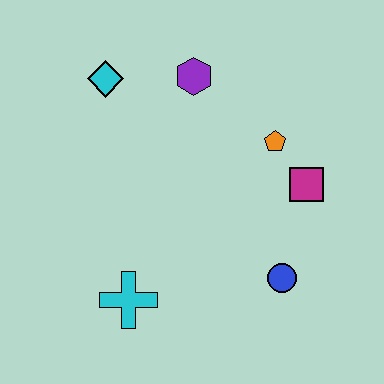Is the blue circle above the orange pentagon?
No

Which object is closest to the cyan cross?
The blue circle is closest to the cyan cross.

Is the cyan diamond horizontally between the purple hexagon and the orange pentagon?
No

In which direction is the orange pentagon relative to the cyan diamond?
The orange pentagon is to the right of the cyan diamond.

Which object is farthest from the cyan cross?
The purple hexagon is farthest from the cyan cross.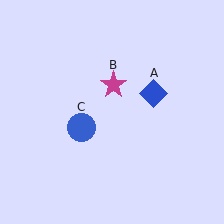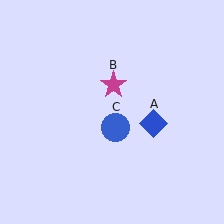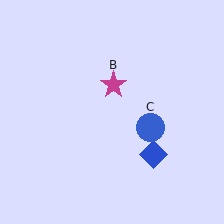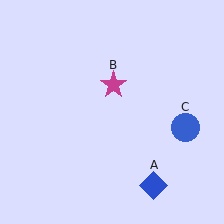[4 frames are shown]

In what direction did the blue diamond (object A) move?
The blue diamond (object A) moved down.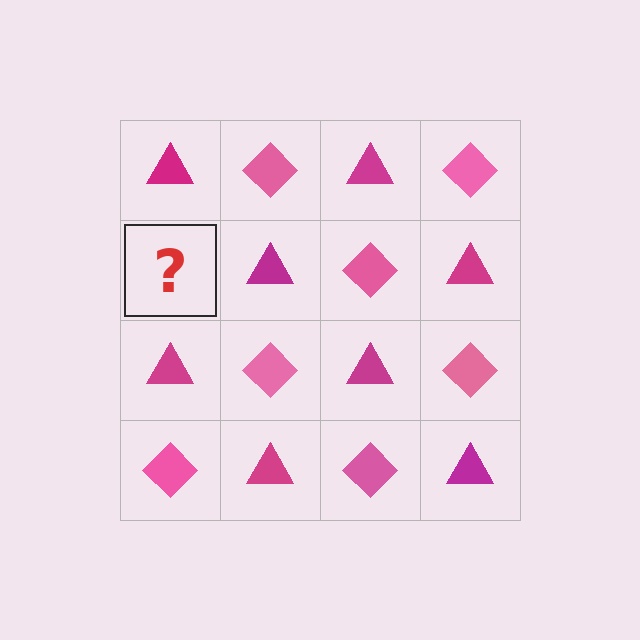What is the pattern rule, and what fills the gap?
The rule is that it alternates magenta triangle and pink diamond in a checkerboard pattern. The gap should be filled with a pink diamond.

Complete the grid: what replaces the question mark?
The question mark should be replaced with a pink diamond.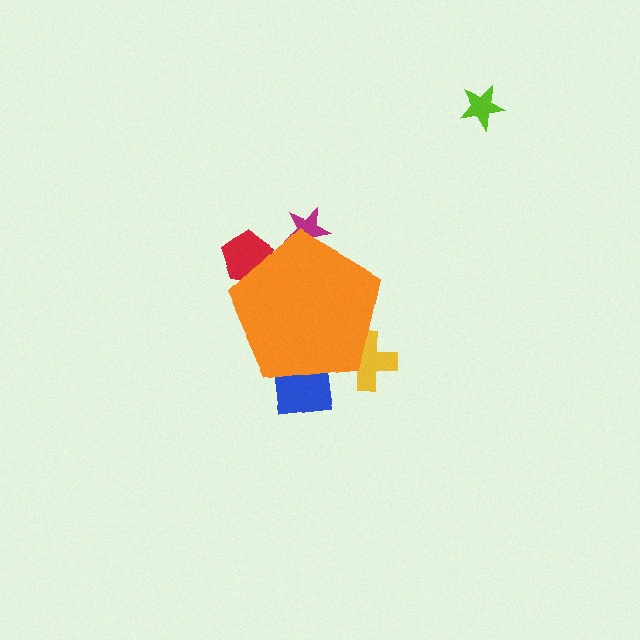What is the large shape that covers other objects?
An orange pentagon.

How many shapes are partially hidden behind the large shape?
4 shapes are partially hidden.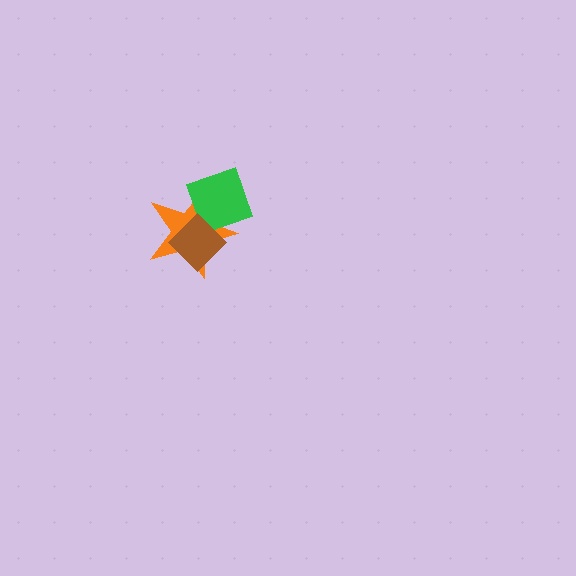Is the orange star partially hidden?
Yes, it is partially covered by another shape.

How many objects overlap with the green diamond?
2 objects overlap with the green diamond.